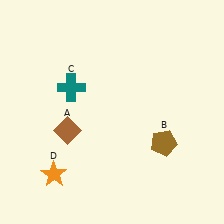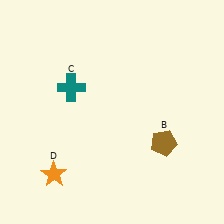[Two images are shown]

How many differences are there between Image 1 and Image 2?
There is 1 difference between the two images.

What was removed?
The brown diamond (A) was removed in Image 2.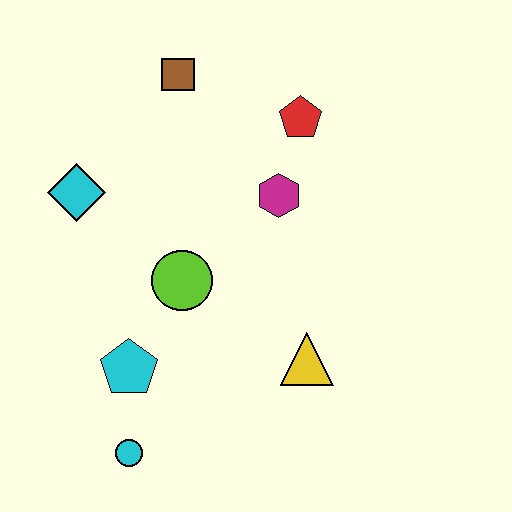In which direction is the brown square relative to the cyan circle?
The brown square is above the cyan circle.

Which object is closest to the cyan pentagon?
The cyan circle is closest to the cyan pentagon.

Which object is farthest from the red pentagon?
The cyan circle is farthest from the red pentagon.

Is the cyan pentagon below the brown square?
Yes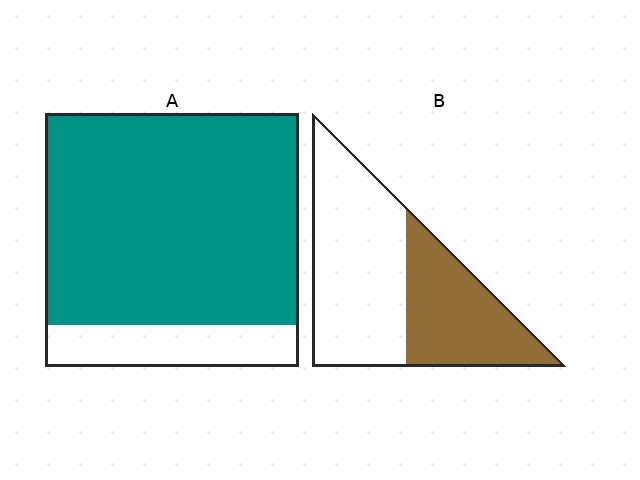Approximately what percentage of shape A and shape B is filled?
A is approximately 85% and B is approximately 40%.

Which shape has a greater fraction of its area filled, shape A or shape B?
Shape A.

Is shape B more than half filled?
No.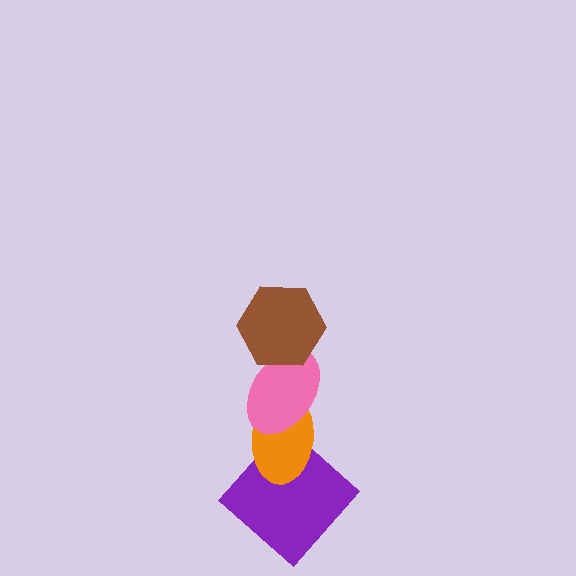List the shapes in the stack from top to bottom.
From top to bottom: the brown hexagon, the pink ellipse, the orange ellipse, the purple diamond.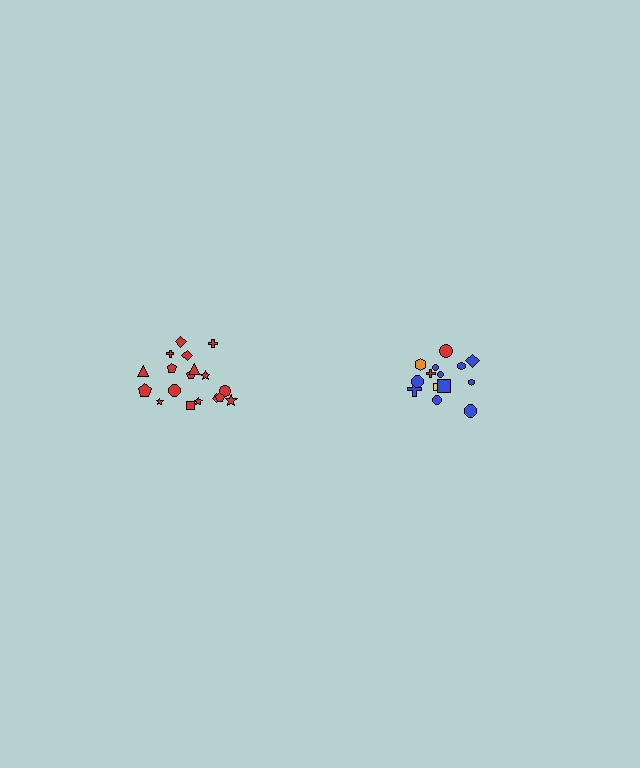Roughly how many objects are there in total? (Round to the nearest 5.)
Roughly 35 objects in total.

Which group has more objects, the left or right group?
The left group.